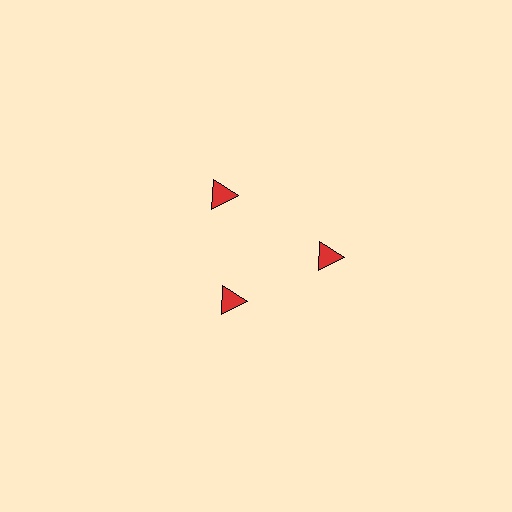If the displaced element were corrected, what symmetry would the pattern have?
It would have 3-fold rotational symmetry — the pattern would map onto itself every 120 degrees.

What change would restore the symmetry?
The symmetry would be restored by moving it outward, back onto the ring so that all 3 triangles sit at equal angles and equal distance from the center.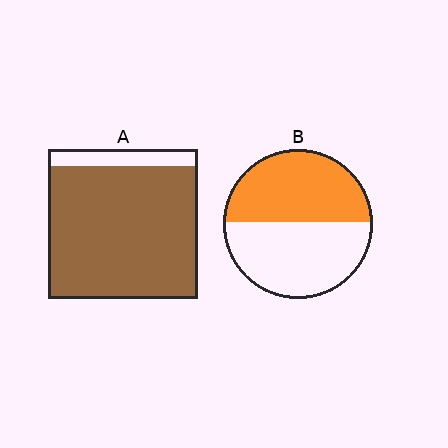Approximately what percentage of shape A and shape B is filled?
A is approximately 90% and B is approximately 50%.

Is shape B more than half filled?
Roughly half.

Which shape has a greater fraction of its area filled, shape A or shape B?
Shape A.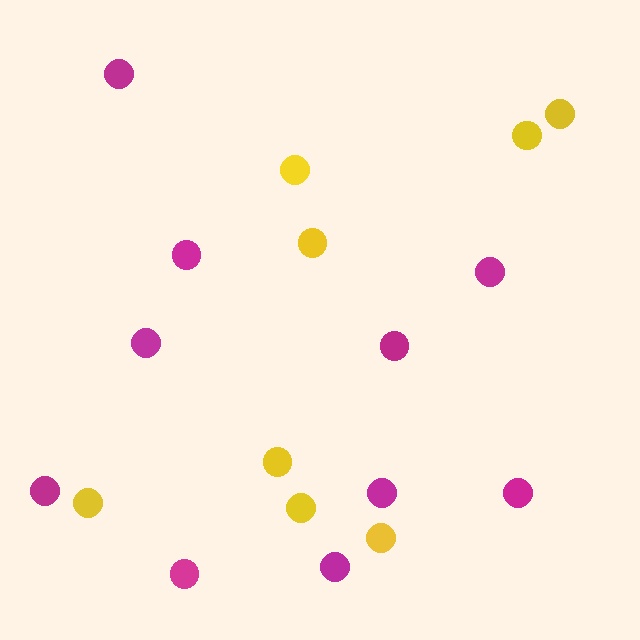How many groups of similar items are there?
There are 2 groups: one group of magenta circles (10) and one group of yellow circles (8).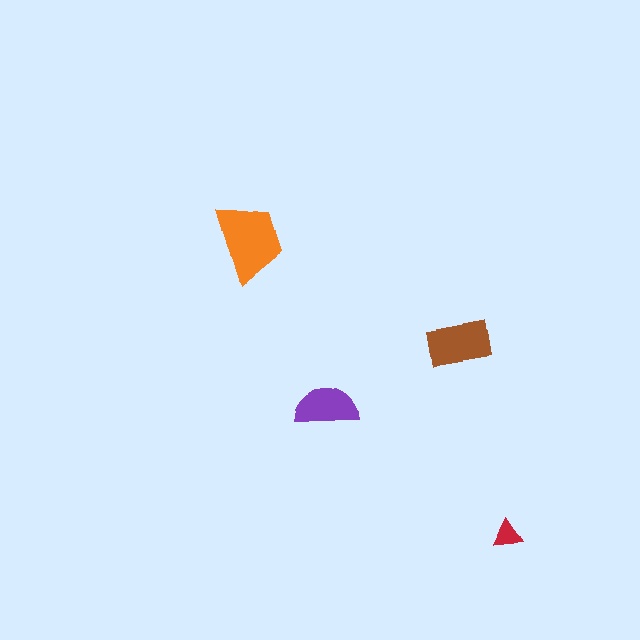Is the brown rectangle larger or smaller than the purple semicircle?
Larger.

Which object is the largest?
The orange trapezoid.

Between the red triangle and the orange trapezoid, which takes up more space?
The orange trapezoid.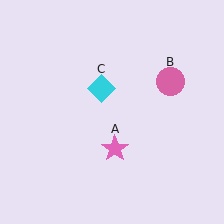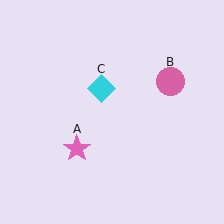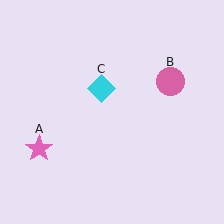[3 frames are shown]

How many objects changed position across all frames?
1 object changed position: pink star (object A).